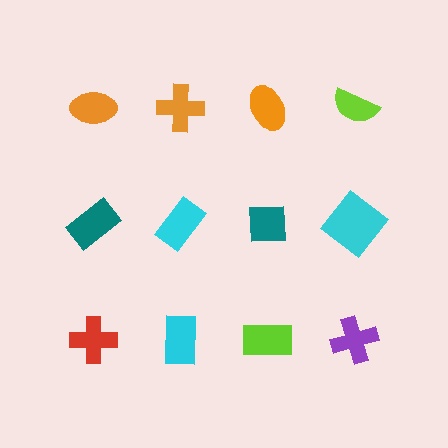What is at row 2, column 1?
A teal rectangle.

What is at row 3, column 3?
A lime rectangle.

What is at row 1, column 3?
An orange ellipse.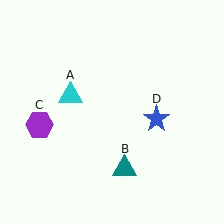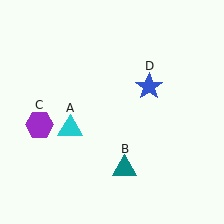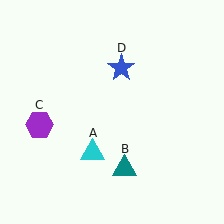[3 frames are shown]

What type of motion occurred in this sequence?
The cyan triangle (object A), blue star (object D) rotated counterclockwise around the center of the scene.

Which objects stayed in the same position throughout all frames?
Teal triangle (object B) and purple hexagon (object C) remained stationary.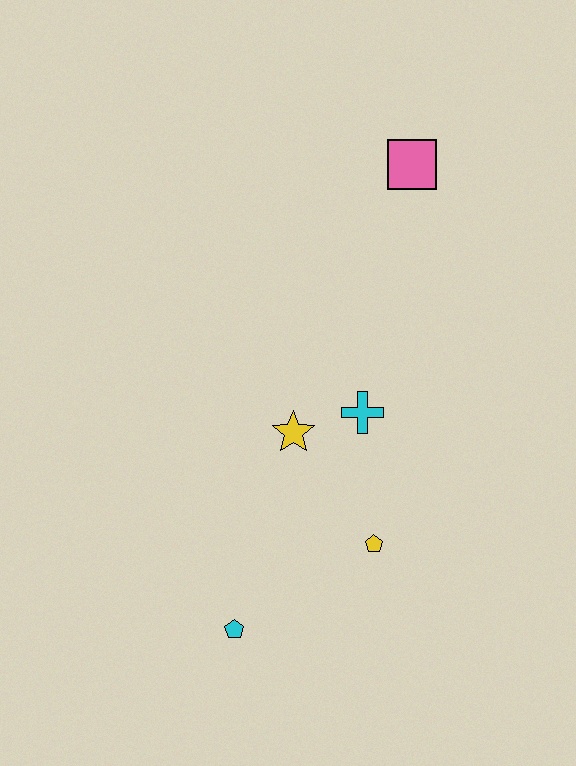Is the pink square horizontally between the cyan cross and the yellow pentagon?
No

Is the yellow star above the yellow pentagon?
Yes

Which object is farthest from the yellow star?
The pink square is farthest from the yellow star.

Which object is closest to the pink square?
The cyan cross is closest to the pink square.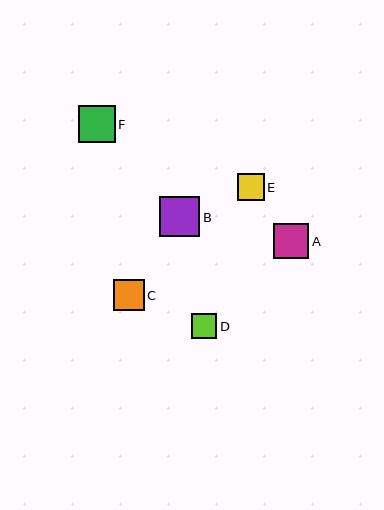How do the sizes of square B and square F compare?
Square B and square F are approximately the same size.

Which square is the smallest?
Square D is the smallest with a size of approximately 25 pixels.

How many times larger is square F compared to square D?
Square F is approximately 1.5 times the size of square D.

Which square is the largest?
Square B is the largest with a size of approximately 40 pixels.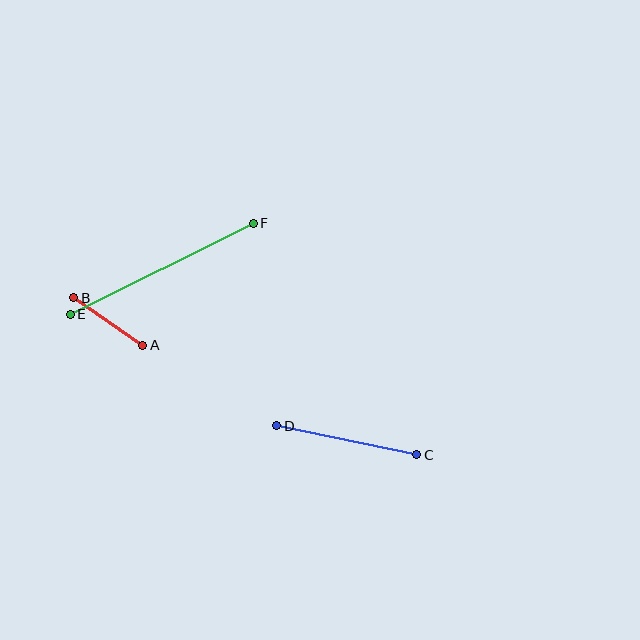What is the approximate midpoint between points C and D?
The midpoint is at approximately (347, 440) pixels.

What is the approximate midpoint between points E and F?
The midpoint is at approximately (162, 269) pixels.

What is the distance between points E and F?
The distance is approximately 204 pixels.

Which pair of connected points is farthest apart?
Points E and F are farthest apart.